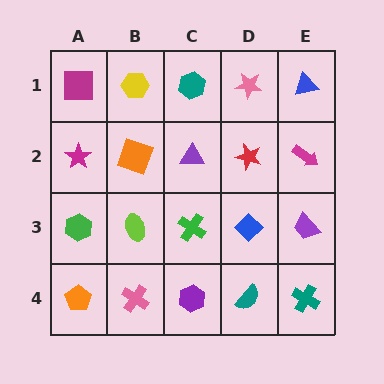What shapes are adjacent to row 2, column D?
A pink star (row 1, column D), a blue diamond (row 3, column D), a purple triangle (row 2, column C), a magenta arrow (row 2, column E).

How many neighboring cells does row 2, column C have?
4.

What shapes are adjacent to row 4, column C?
A green cross (row 3, column C), a pink cross (row 4, column B), a teal semicircle (row 4, column D).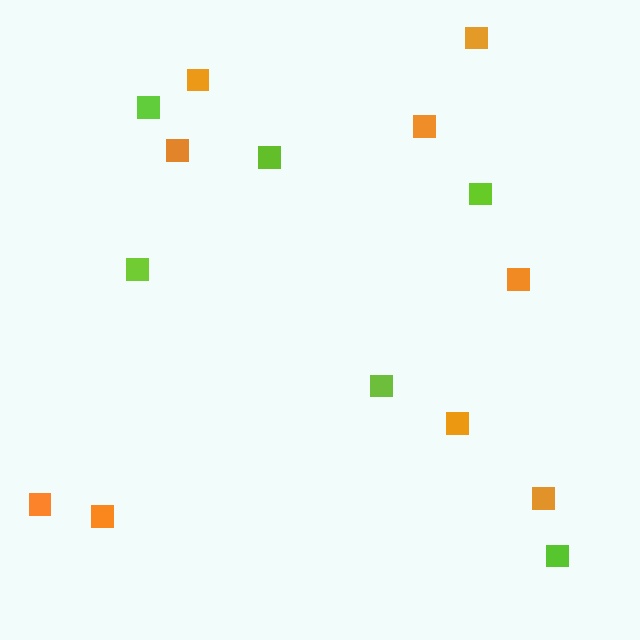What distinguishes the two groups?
There are 2 groups: one group of orange squares (9) and one group of lime squares (6).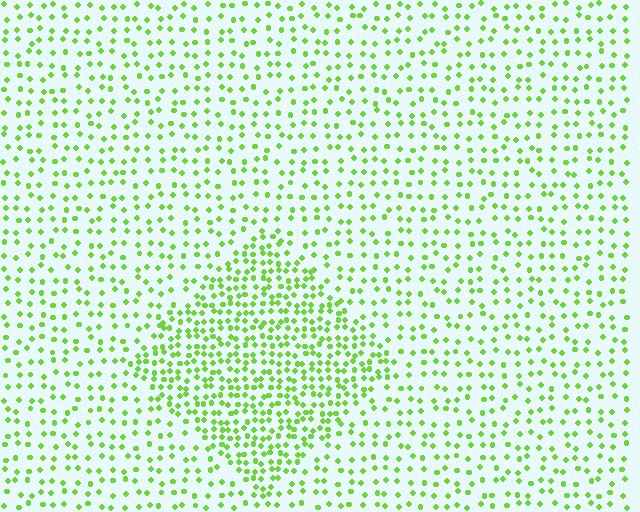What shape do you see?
I see a diamond.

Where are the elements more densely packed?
The elements are more densely packed inside the diamond boundary.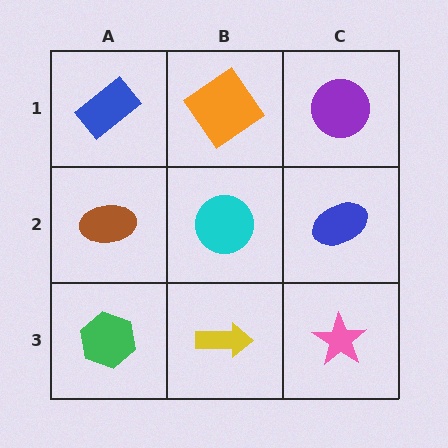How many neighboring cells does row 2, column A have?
3.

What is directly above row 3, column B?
A cyan circle.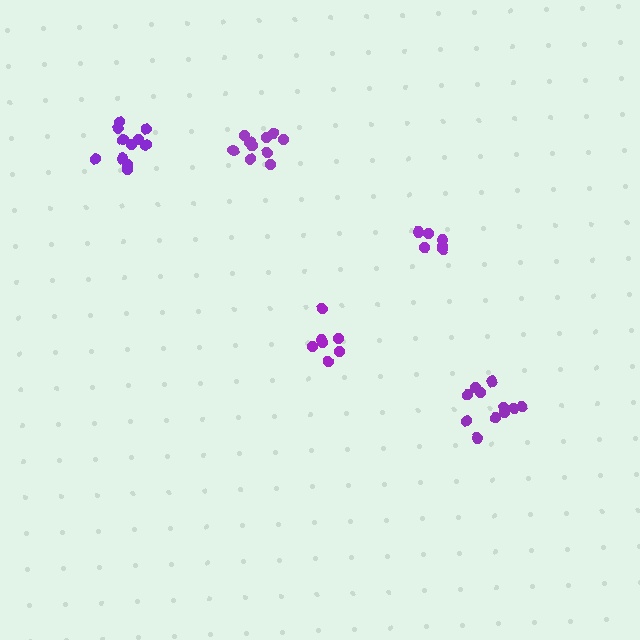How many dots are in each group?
Group 1: 10 dots, Group 2: 7 dots, Group 3: 6 dots, Group 4: 11 dots, Group 5: 11 dots (45 total).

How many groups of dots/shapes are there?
There are 5 groups.